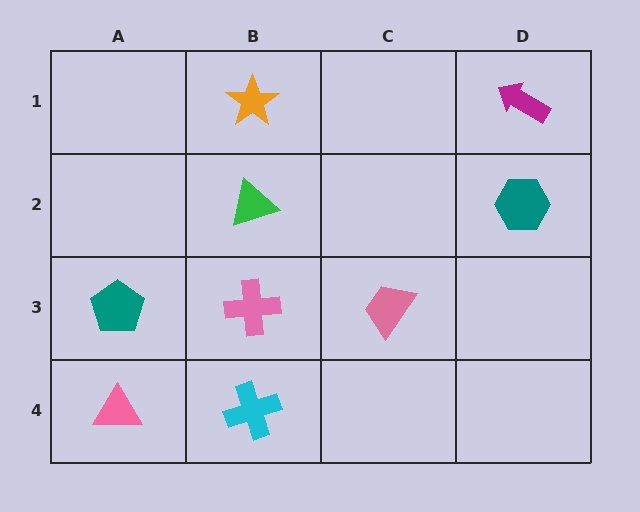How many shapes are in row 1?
2 shapes.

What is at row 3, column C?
A pink trapezoid.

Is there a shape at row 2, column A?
No, that cell is empty.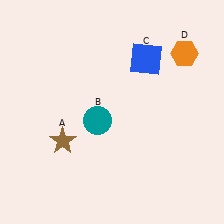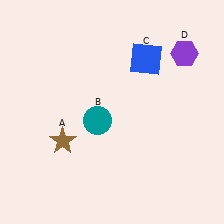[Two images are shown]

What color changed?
The hexagon (D) changed from orange in Image 1 to purple in Image 2.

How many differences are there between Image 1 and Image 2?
There is 1 difference between the two images.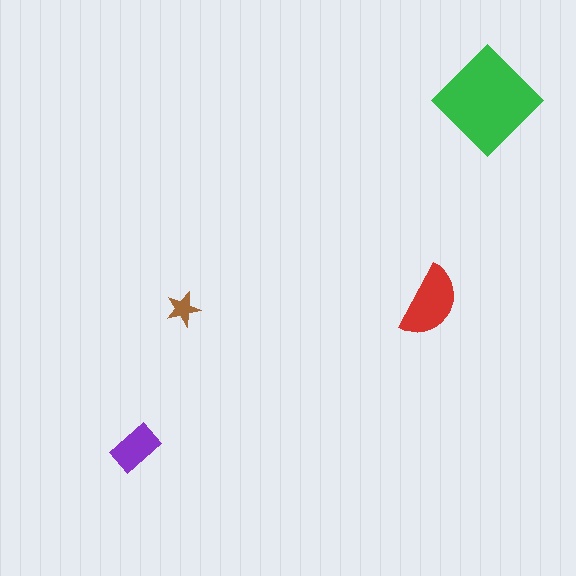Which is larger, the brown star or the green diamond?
The green diamond.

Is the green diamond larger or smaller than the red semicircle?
Larger.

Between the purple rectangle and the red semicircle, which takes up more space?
The red semicircle.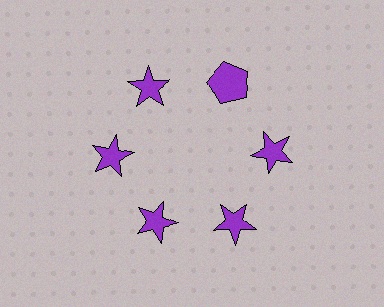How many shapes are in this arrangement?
There are 6 shapes arranged in a ring pattern.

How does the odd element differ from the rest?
It has a different shape: pentagon instead of star.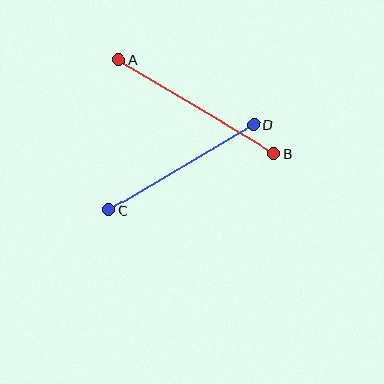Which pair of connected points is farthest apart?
Points A and B are farthest apart.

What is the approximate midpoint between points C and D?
The midpoint is at approximately (181, 167) pixels.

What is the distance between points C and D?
The distance is approximately 168 pixels.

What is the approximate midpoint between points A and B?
The midpoint is at approximately (196, 107) pixels.